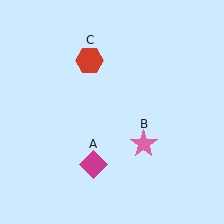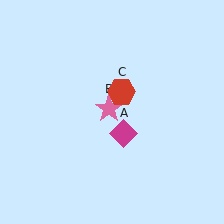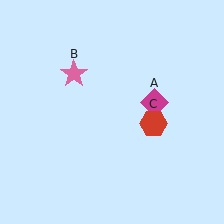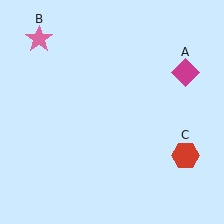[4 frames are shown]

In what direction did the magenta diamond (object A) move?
The magenta diamond (object A) moved up and to the right.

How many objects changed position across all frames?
3 objects changed position: magenta diamond (object A), pink star (object B), red hexagon (object C).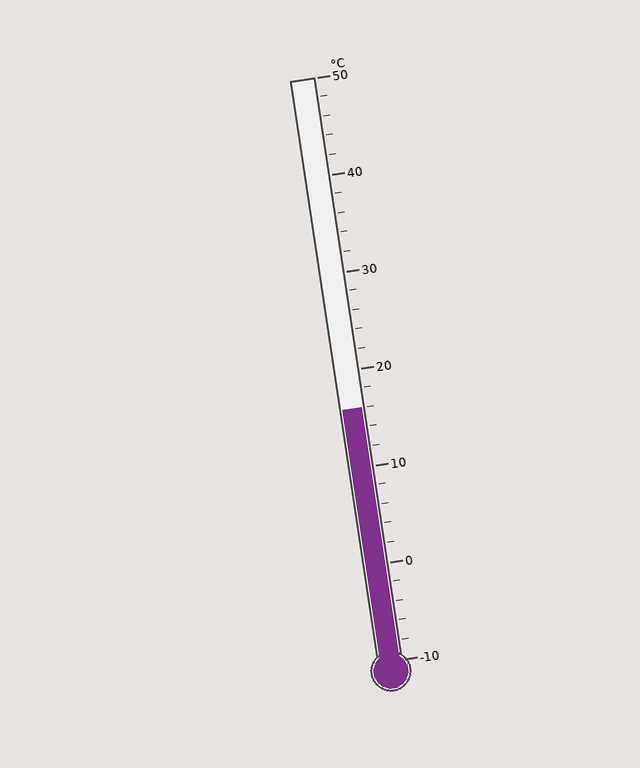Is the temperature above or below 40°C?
The temperature is below 40°C.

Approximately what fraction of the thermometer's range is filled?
The thermometer is filled to approximately 45% of its range.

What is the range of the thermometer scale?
The thermometer scale ranges from -10°C to 50°C.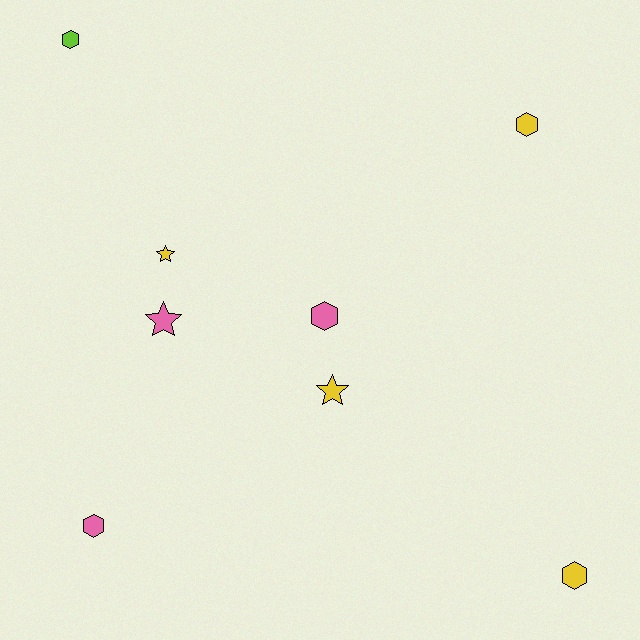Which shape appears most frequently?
Hexagon, with 5 objects.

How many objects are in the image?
There are 8 objects.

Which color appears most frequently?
Yellow, with 4 objects.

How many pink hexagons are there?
There are 2 pink hexagons.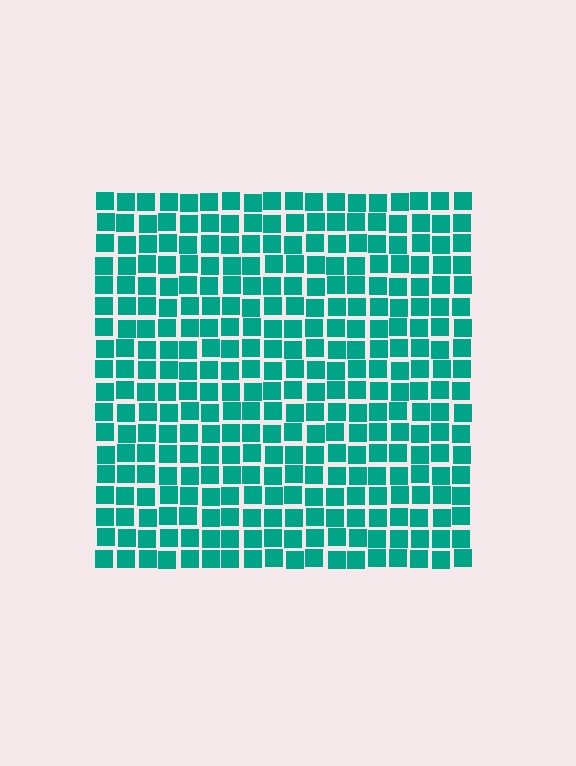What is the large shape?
The large shape is a square.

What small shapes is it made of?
It is made of small squares.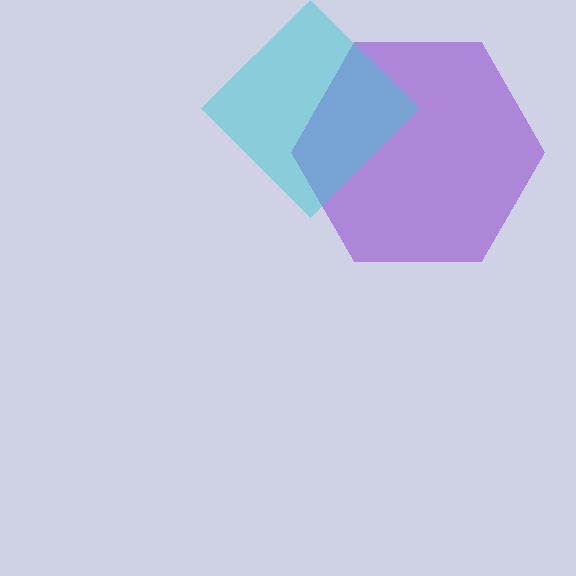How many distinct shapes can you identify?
There are 2 distinct shapes: a purple hexagon, a cyan diamond.